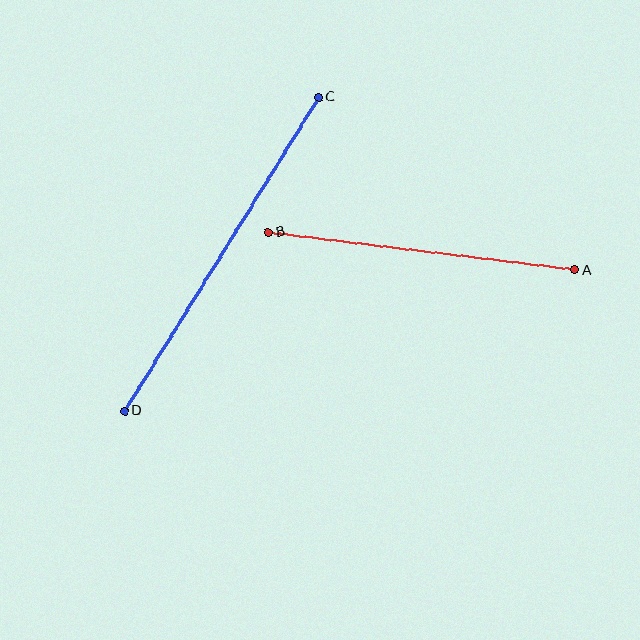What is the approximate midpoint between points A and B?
The midpoint is at approximately (422, 251) pixels.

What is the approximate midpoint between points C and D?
The midpoint is at approximately (222, 254) pixels.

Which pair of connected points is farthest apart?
Points C and D are farthest apart.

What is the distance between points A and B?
The distance is approximately 309 pixels.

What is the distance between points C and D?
The distance is approximately 369 pixels.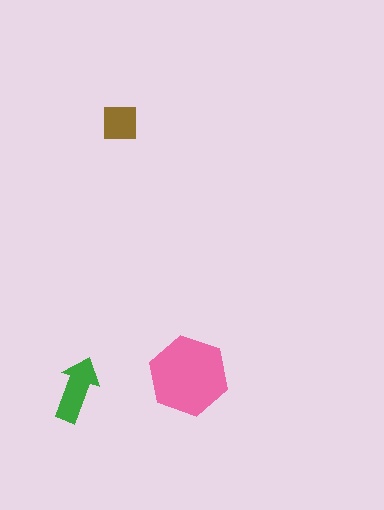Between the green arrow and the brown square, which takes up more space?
The green arrow.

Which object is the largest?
The pink hexagon.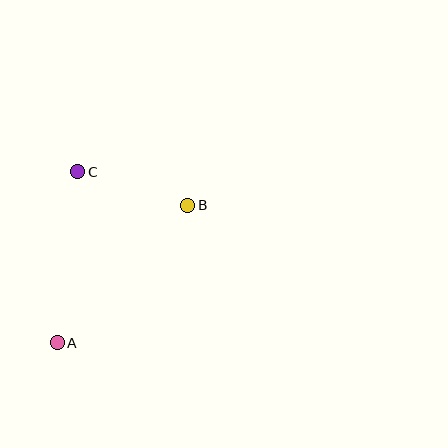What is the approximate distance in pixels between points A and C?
The distance between A and C is approximately 172 pixels.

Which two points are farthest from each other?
Points A and B are farthest from each other.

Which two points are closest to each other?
Points B and C are closest to each other.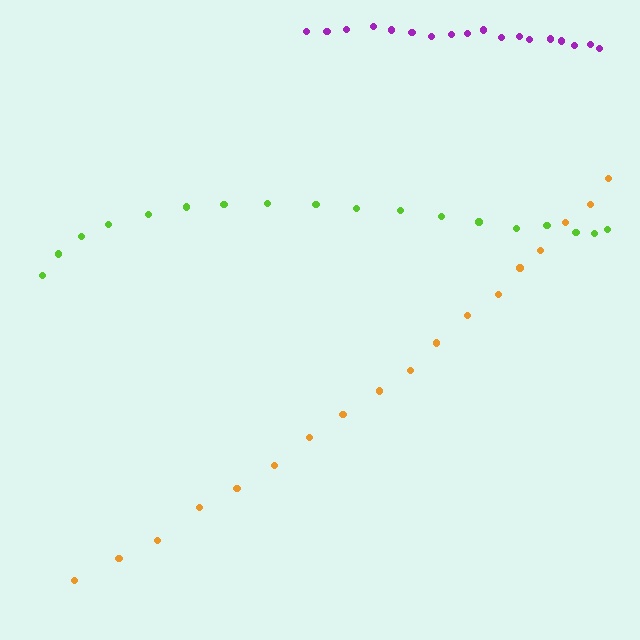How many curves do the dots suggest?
There are 3 distinct paths.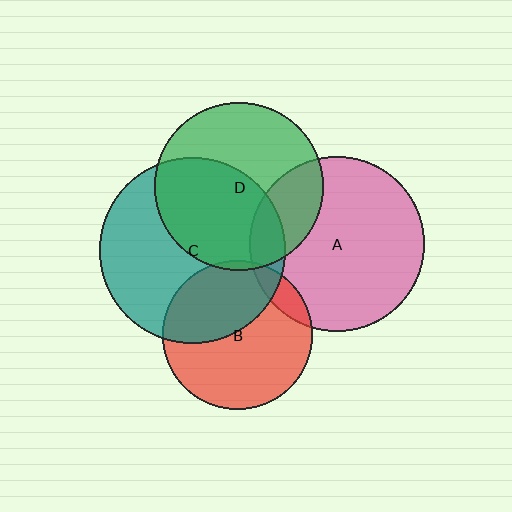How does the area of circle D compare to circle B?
Approximately 1.3 times.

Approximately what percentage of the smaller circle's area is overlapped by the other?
Approximately 40%.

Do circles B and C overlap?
Yes.